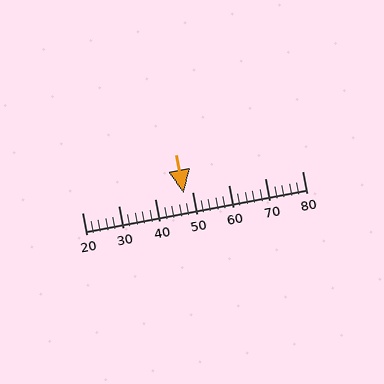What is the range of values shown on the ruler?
The ruler shows values from 20 to 80.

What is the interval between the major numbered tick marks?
The major tick marks are spaced 10 units apart.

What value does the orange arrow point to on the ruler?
The orange arrow points to approximately 48.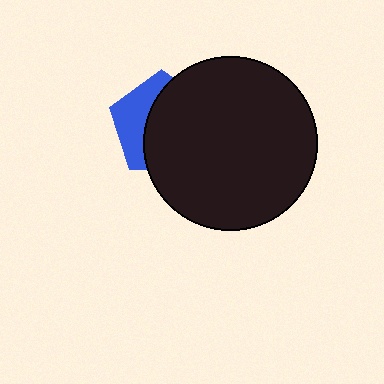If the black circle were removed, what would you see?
You would see the complete blue pentagon.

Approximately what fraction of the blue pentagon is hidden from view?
Roughly 64% of the blue pentagon is hidden behind the black circle.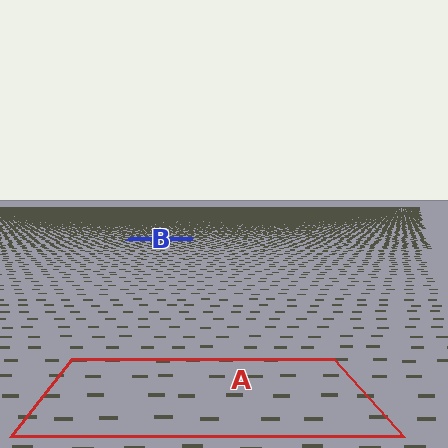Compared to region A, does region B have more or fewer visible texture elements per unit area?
Region B has more texture elements per unit area — they are packed more densely because it is farther away.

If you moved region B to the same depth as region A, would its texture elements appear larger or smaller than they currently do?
They would appear larger. At a closer depth, the same texture elements are projected at a bigger on-screen size.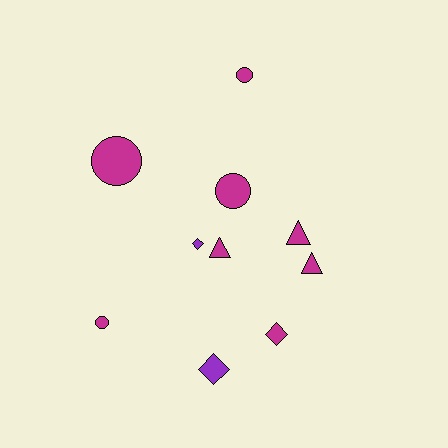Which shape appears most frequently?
Circle, with 4 objects.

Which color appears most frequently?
Magenta, with 8 objects.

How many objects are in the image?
There are 10 objects.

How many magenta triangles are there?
There are 3 magenta triangles.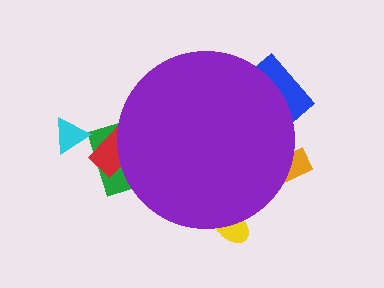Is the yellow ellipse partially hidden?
Yes, the yellow ellipse is partially hidden behind the purple circle.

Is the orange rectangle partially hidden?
Yes, the orange rectangle is partially hidden behind the purple circle.